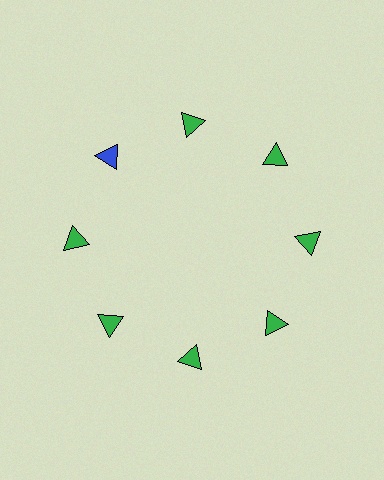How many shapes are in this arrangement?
There are 8 shapes arranged in a ring pattern.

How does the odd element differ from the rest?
It has a different color: blue instead of green.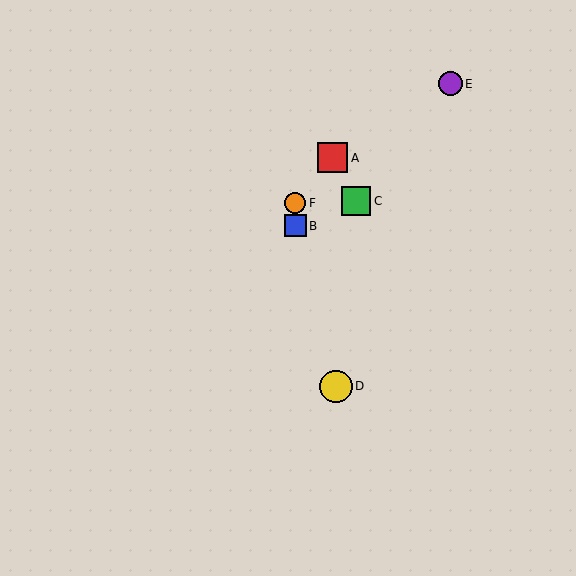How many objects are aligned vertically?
2 objects (B, F) are aligned vertically.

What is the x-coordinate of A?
Object A is at x≈333.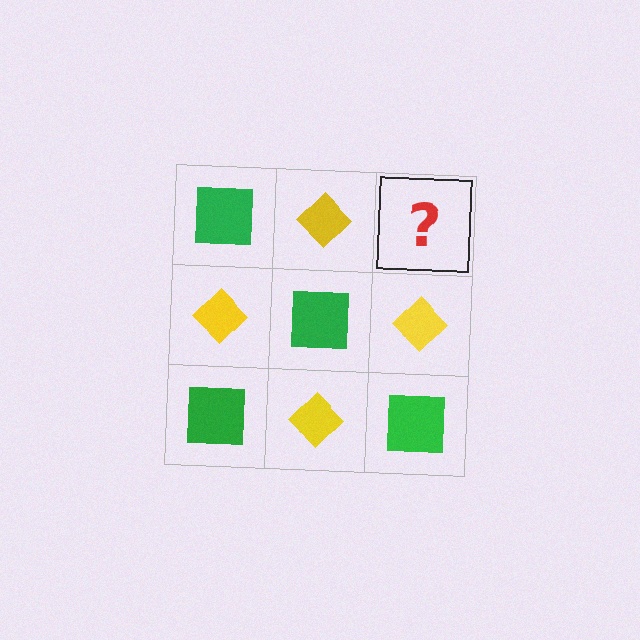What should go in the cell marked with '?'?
The missing cell should contain a green square.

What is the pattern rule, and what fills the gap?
The rule is that it alternates green square and yellow diamond in a checkerboard pattern. The gap should be filled with a green square.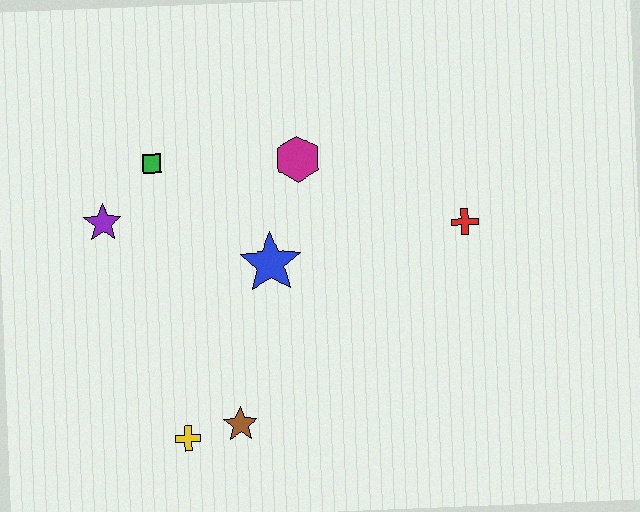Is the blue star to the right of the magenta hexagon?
No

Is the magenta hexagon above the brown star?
Yes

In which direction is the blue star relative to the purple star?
The blue star is to the right of the purple star.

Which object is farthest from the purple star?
The red cross is farthest from the purple star.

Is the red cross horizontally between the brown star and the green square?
No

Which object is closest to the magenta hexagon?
The blue star is closest to the magenta hexagon.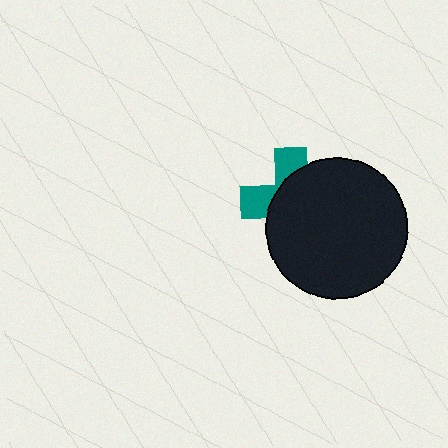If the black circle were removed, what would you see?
You would see the complete teal cross.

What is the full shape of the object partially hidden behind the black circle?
The partially hidden object is a teal cross.